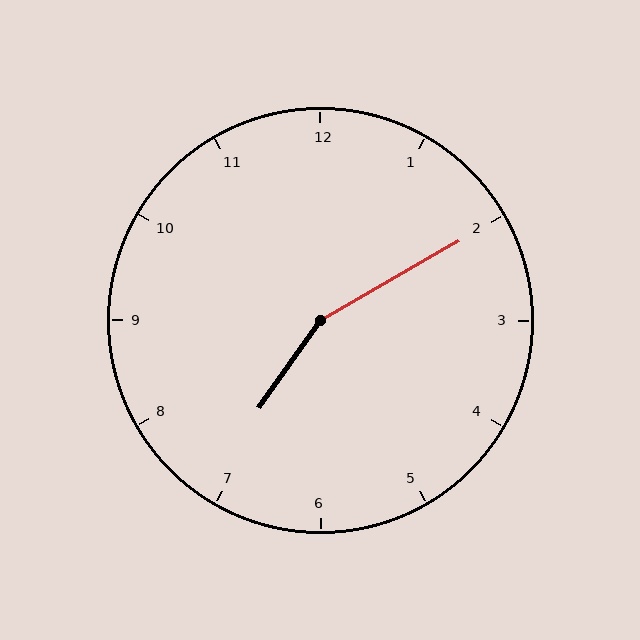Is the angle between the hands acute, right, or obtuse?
It is obtuse.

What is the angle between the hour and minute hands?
Approximately 155 degrees.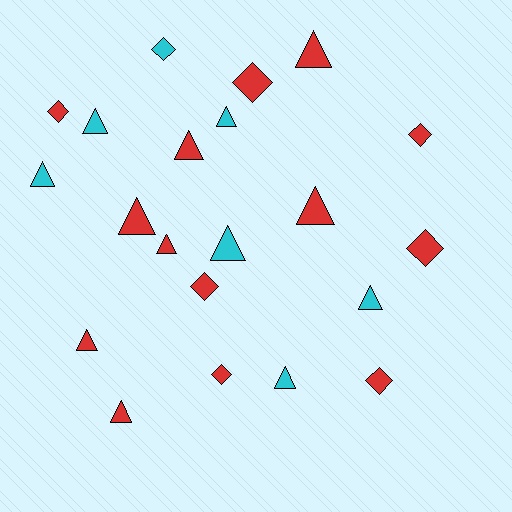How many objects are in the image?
There are 21 objects.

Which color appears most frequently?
Red, with 14 objects.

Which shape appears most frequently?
Triangle, with 13 objects.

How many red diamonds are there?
There are 7 red diamonds.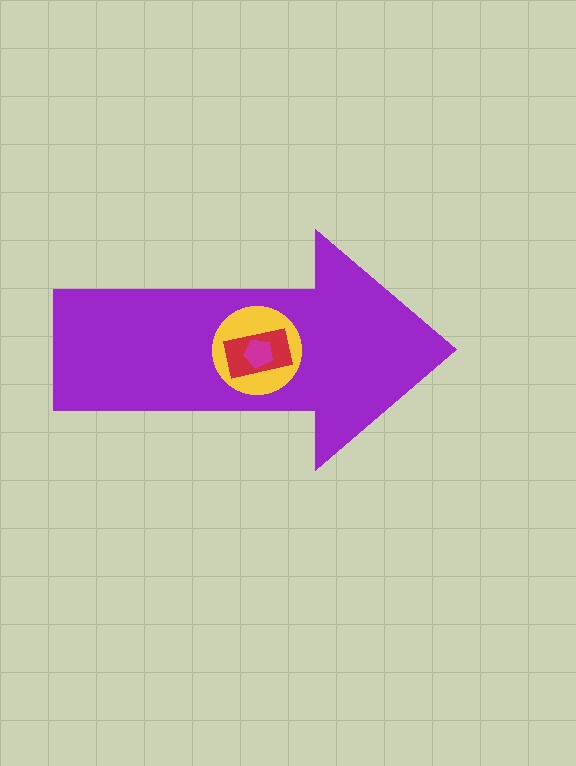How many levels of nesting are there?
4.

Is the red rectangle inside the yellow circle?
Yes.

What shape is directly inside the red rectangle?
The magenta pentagon.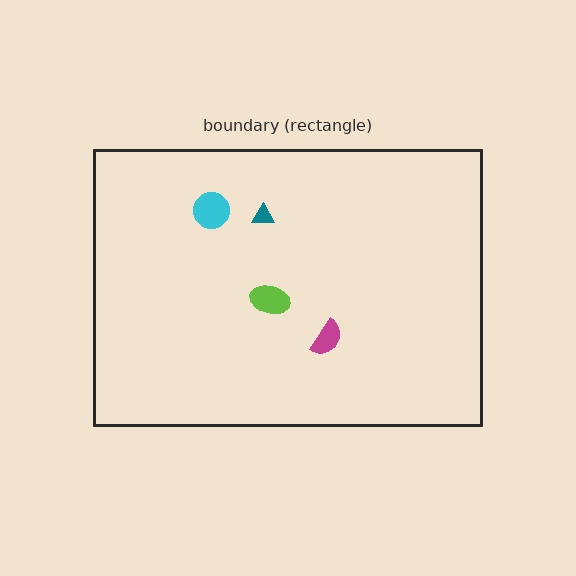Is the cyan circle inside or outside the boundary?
Inside.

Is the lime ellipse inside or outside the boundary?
Inside.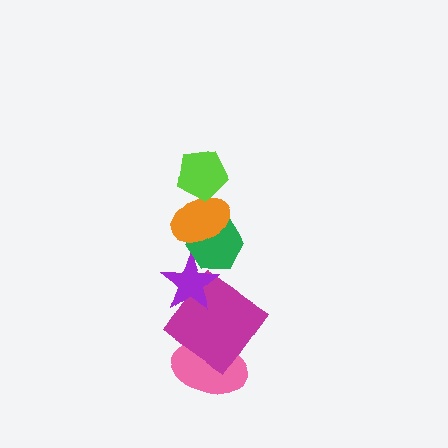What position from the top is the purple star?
The purple star is 4th from the top.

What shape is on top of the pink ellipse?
The magenta diamond is on top of the pink ellipse.